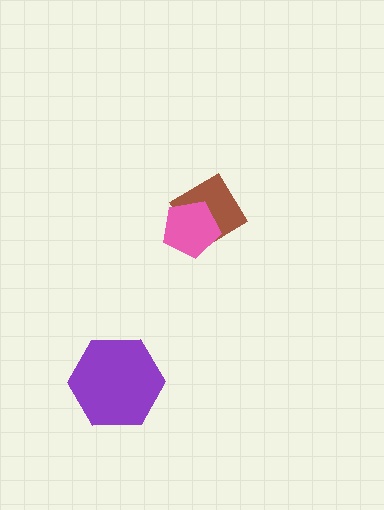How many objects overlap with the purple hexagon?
0 objects overlap with the purple hexagon.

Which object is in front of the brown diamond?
The pink pentagon is in front of the brown diamond.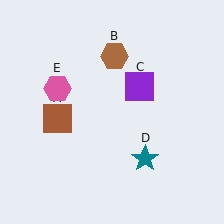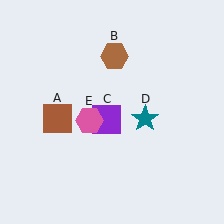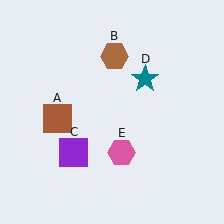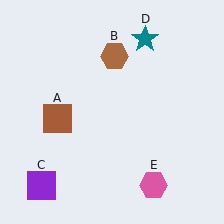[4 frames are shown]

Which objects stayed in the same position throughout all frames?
Brown square (object A) and brown hexagon (object B) remained stationary.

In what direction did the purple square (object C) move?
The purple square (object C) moved down and to the left.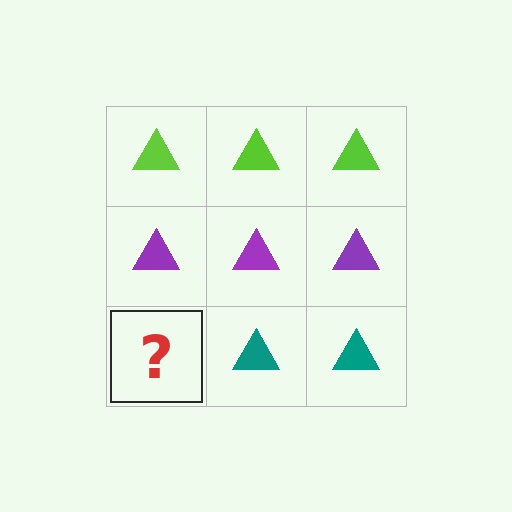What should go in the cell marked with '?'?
The missing cell should contain a teal triangle.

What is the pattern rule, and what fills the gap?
The rule is that each row has a consistent color. The gap should be filled with a teal triangle.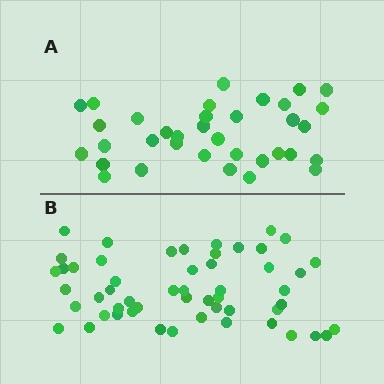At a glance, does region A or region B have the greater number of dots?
Region B (the bottom region) has more dots.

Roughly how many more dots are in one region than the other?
Region B has approximately 20 more dots than region A.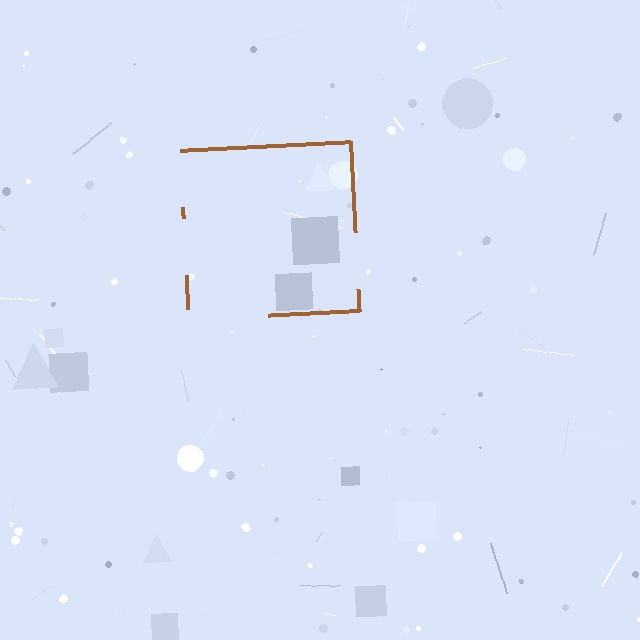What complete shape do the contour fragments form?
The contour fragments form a square.